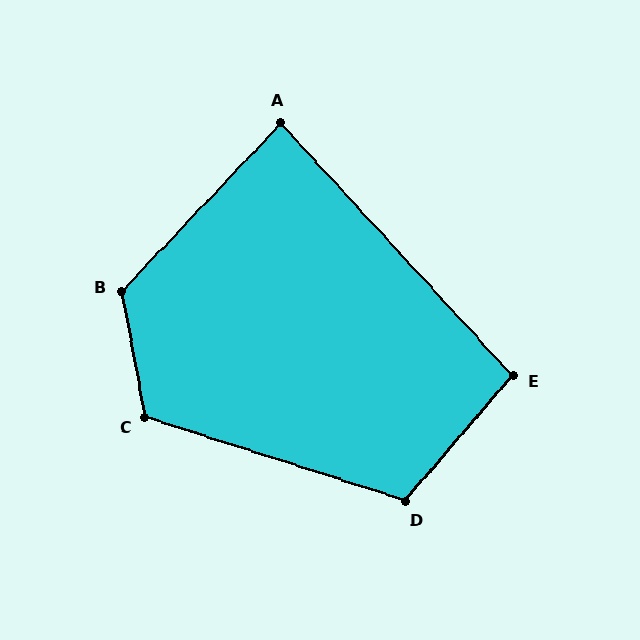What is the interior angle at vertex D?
Approximately 113 degrees (obtuse).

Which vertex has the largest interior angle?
B, at approximately 126 degrees.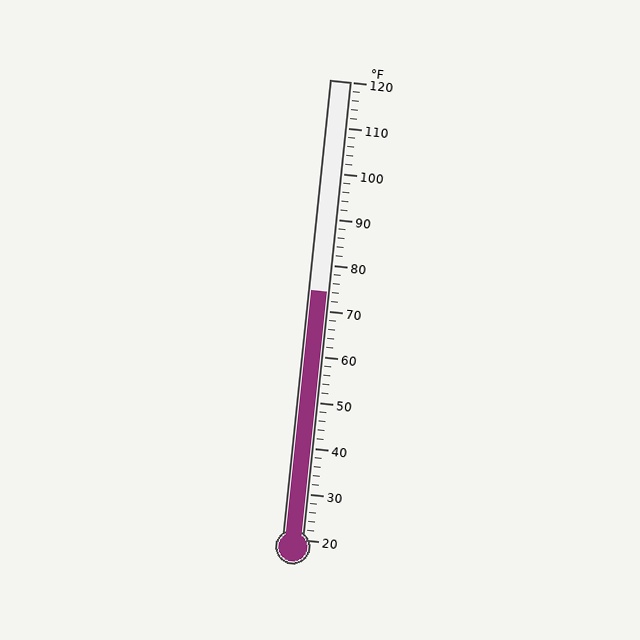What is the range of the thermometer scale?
The thermometer scale ranges from 20°F to 120°F.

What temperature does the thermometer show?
The thermometer shows approximately 74°F.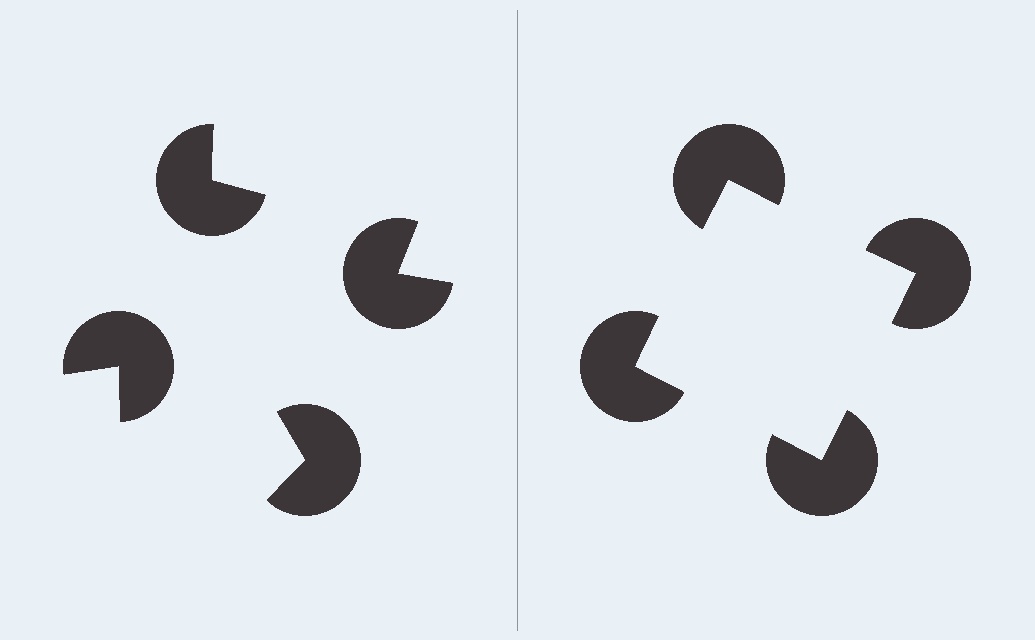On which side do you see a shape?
An illusory square appears on the right side. On the left side the wedge cuts are rotated, so no coherent shape forms.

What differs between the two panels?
The pac-man discs are positioned identically on both sides; only the wedge orientations differ. On the right they align to a square; on the left they are misaligned.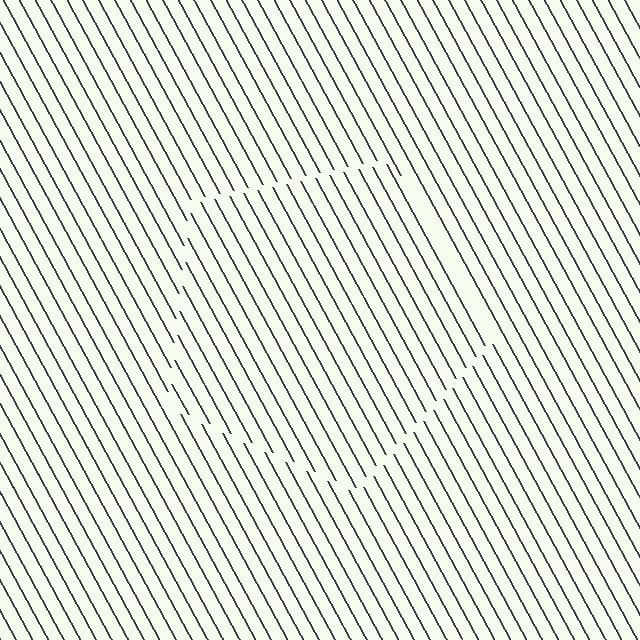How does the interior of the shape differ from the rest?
The interior of the shape contains the same grating, shifted by half a period — the contour is defined by the phase discontinuity where line-ends from the inner and outer gratings abut.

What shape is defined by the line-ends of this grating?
An illusory pentagon. The interior of the shape contains the same grating, shifted by half a period — the contour is defined by the phase discontinuity where line-ends from the inner and outer gratings abut.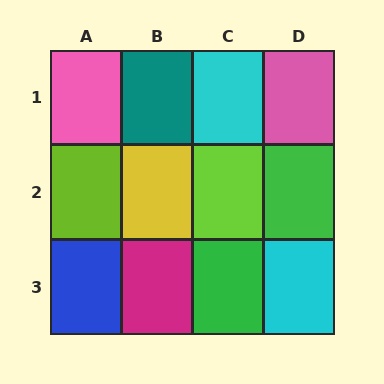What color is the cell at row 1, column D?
Pink.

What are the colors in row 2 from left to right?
Lime, yellow, lime, green.